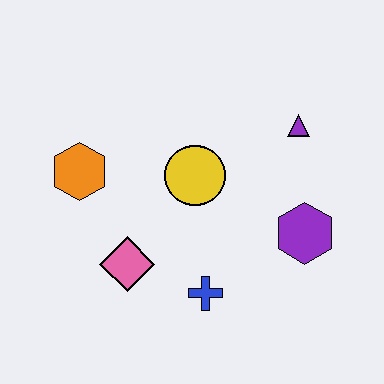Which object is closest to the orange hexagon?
The pink diamond is closest to the orange hexagon.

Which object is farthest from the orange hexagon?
The purple hexagon is farthest from the orange hexagon.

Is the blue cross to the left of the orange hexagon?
No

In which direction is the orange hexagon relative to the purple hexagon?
The orange hexagon is to the left of the purple hexagon.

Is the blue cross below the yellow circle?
Yes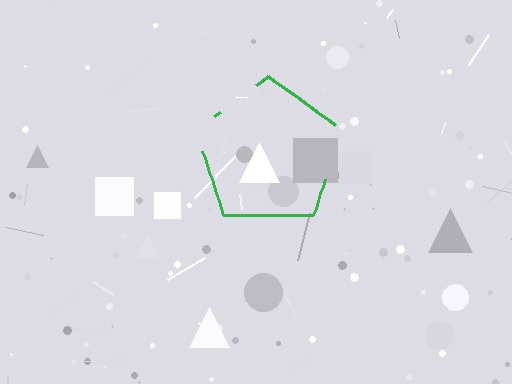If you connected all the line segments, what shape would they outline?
They would outline a pentagon.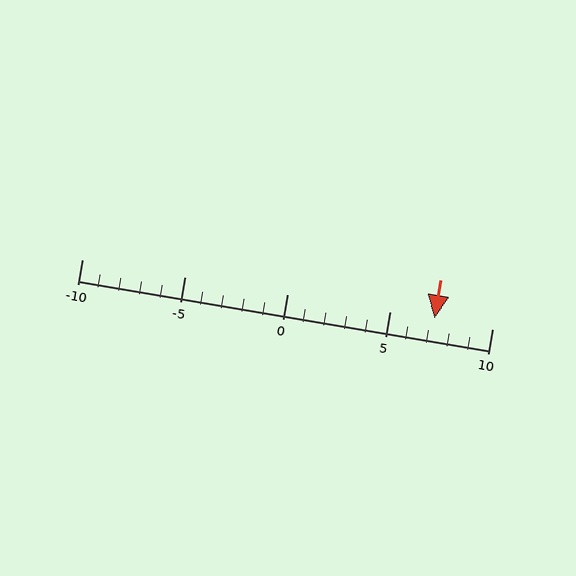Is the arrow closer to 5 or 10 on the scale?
The arrow is closer to 5.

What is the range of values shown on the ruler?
The ruler shows values from -10 to 10.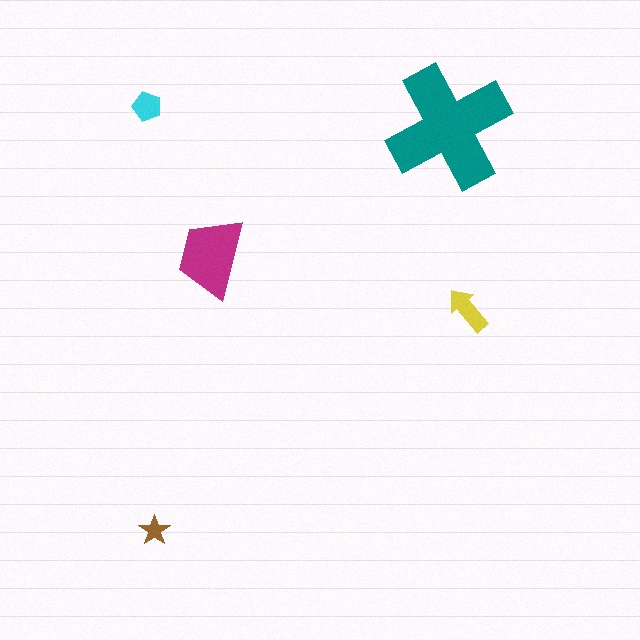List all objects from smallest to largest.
The brown star, the cyan pentagon, the yellow arrow, the magenta trapezoid, the teal cross.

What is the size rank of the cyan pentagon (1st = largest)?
4th.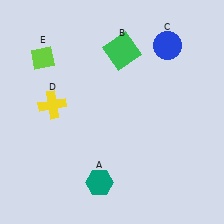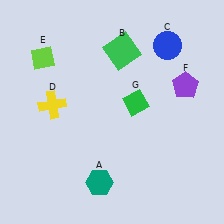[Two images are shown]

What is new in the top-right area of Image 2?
A purple pentagon (F) was added in the top-right area of Image 2.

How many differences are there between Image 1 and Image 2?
There are 2 differences between the two images.